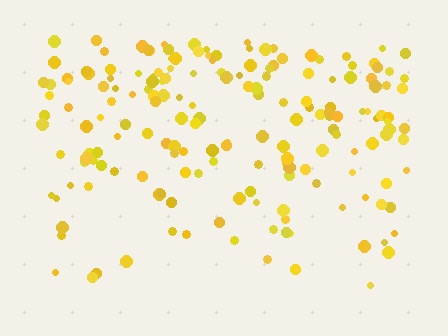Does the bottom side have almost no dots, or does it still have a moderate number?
Still a moderate number, just noticeably fewer than the top.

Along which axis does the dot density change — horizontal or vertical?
Vertical.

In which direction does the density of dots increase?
From bottom to top, with the top side densest.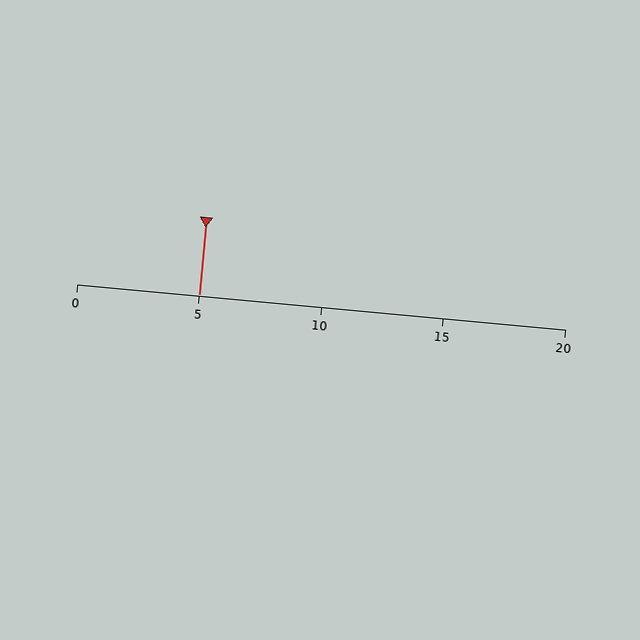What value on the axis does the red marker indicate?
The marker indicates approximately 5.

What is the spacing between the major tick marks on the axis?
The major ticks are spaced 5 apart.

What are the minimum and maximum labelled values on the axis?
The axis runs from 0 to 20.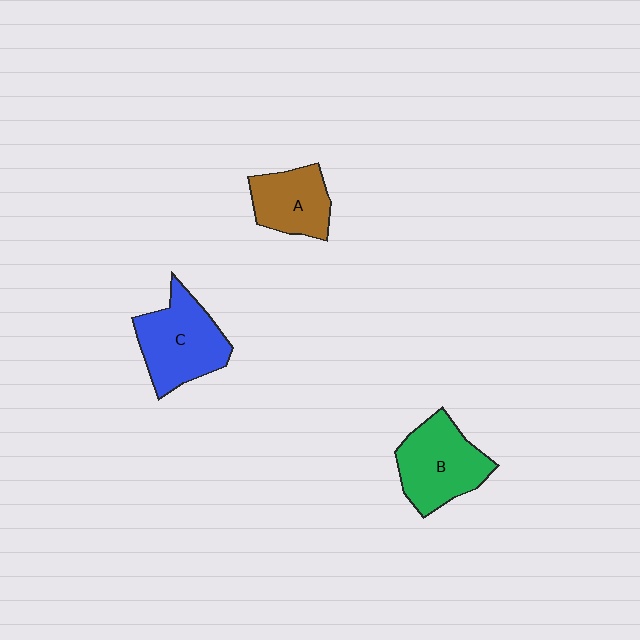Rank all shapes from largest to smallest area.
From largest to smallest: C (blue), B (green), A (brown).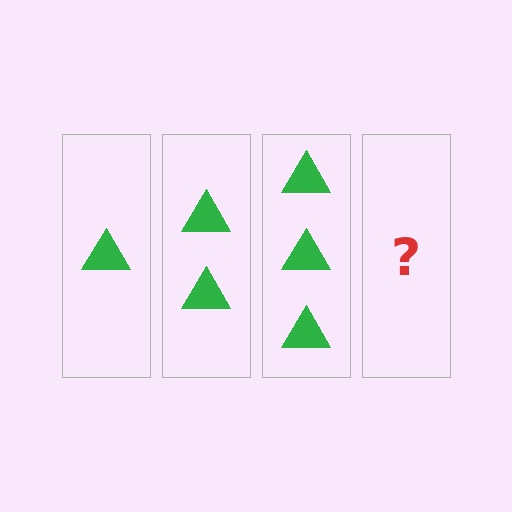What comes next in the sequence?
The next element should be 4 triangles.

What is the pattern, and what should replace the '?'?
The pattern is that each step adds one more triangle. The '?' should be 4 triangles.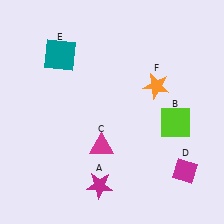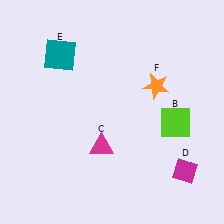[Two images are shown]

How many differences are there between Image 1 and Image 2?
There is 1 difference between the two images.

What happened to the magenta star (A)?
The magenta star (A) was removed in Image 2. It was in the bottom-left area of Image 1.